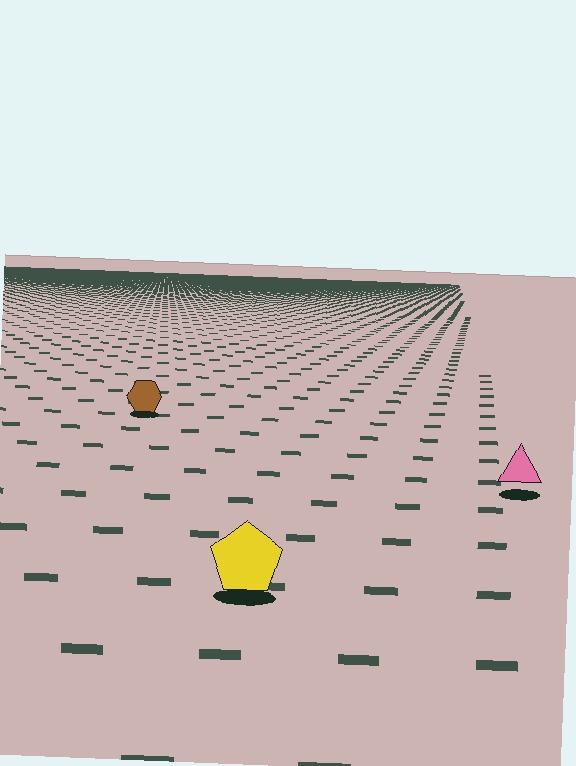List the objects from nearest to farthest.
From nearest to farthest: the yellow pentagon, the pink triangle, the brown hexagon.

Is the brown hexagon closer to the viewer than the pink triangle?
No. The pink triangle is closer — you can tell from the texture gradient: the ground texture is coarser near it.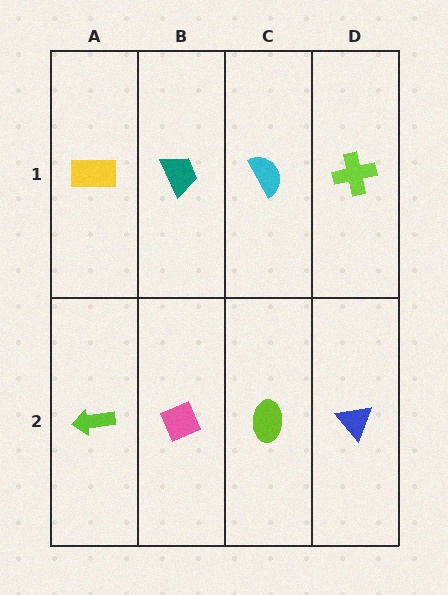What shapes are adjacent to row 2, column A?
A yellow rectangle (row 1, column A), a pink diamond (row 2, column B).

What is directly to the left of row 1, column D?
A cyan semicircle.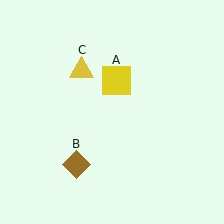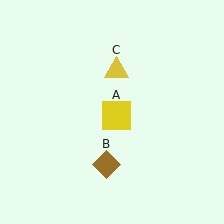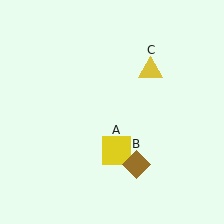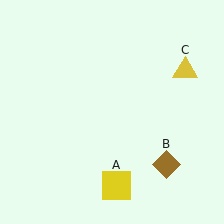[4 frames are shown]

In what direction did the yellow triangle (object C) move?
The yellow triangle (object C) moved right.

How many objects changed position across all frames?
3 objects changed position: yellow square (object A), brown diamond (object B), yellow triangle (object C).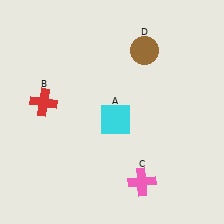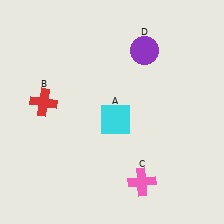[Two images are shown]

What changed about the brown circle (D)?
In Image 1, D is brown. In Image 2, it changed to purple.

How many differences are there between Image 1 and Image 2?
There is 1 difference between the two images.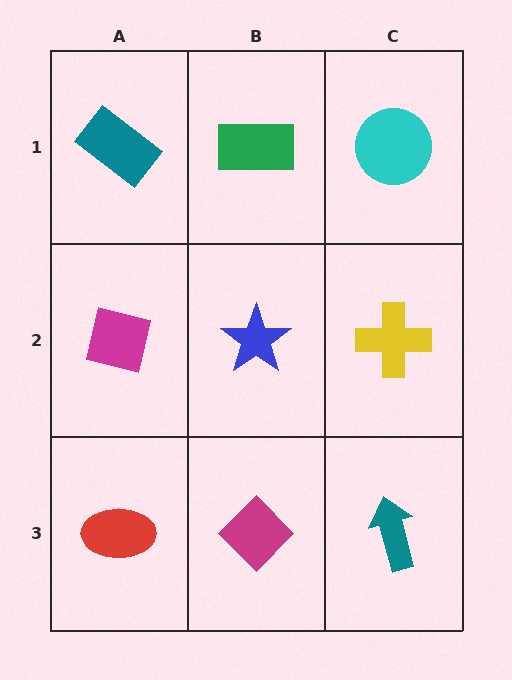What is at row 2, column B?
A blue star.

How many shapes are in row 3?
3 shapes.